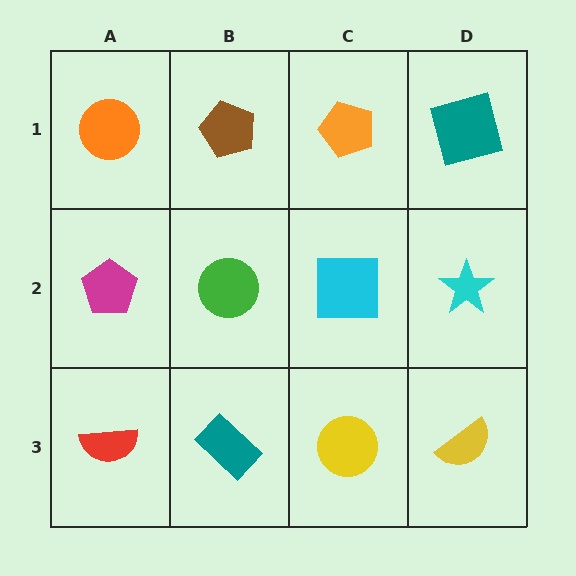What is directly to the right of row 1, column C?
A teal square.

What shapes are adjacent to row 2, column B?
A brown pentagon (row 1, column B), a teal rectangle (row 3, column B), a magenta pentagon (row 2, column A), a cyan square (row 2, column C).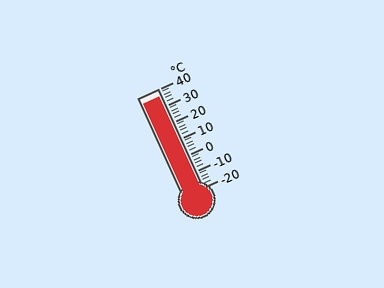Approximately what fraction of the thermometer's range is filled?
The thermometer is filled to approximately 95% of its range.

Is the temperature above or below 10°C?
The temperature is above 10°C.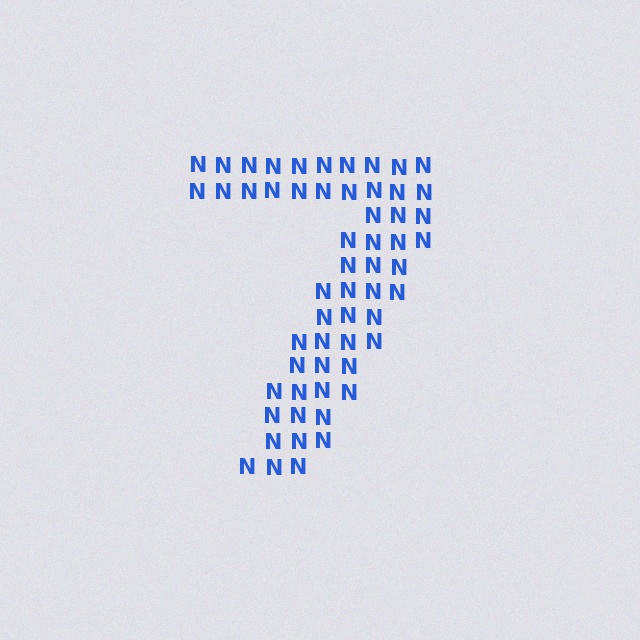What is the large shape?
The large shape is the digit 7.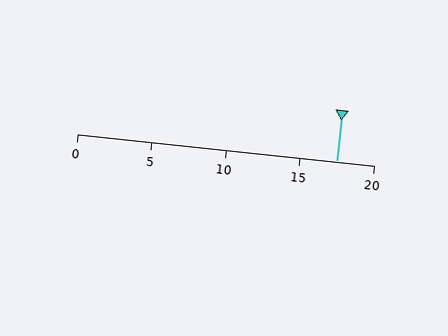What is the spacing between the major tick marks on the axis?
The major ticks are spaced 5 apart.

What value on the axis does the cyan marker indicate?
The marker indicates approximately 17.5.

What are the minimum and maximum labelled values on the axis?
The axis runs from 0 to 20.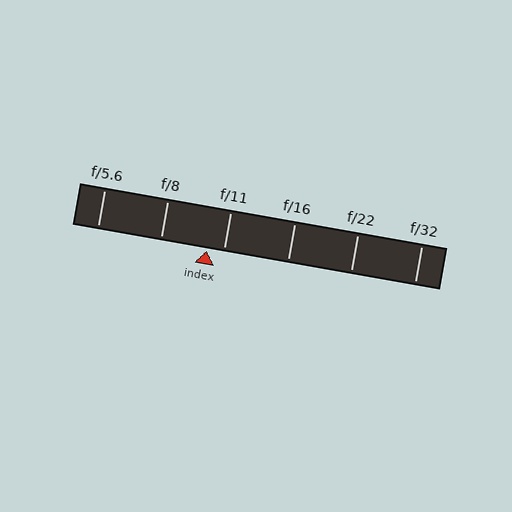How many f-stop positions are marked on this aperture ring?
There are 6 f-stop positions marked.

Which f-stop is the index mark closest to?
The index mark is closest to f/11.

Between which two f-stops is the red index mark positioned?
The index mark is between f/8 and f/11.